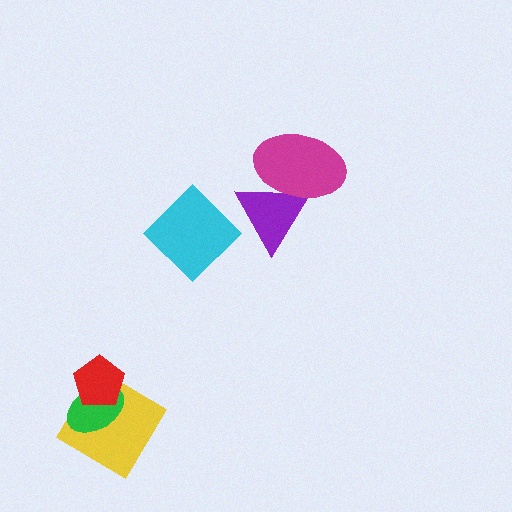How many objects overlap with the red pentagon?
2 objects overlap with the red pentagon.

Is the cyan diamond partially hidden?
No, no other shape covers it.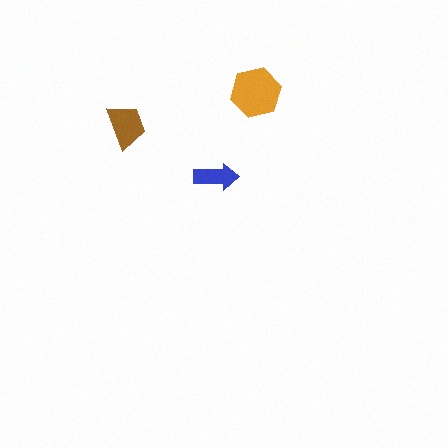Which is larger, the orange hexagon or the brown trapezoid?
The orange hexagon.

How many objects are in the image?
There are 3 objects in the image.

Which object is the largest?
The orange hexagon.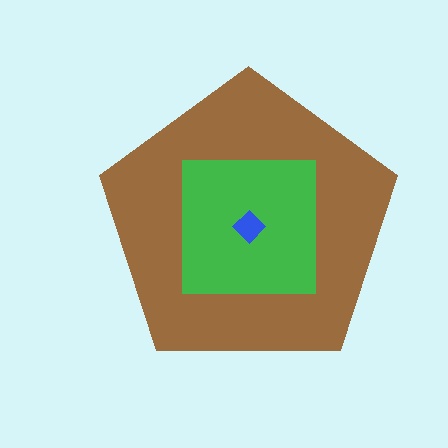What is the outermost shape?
The brown pentagon.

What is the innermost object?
The blue diamond.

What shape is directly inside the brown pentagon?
The green square.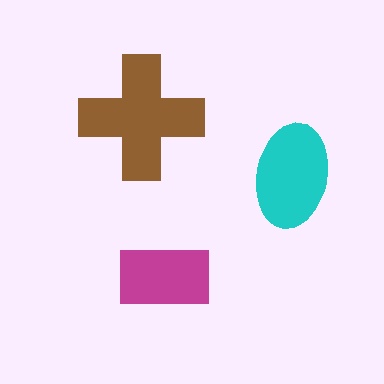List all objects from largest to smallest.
The brown cross, the cyan ellipse, the magenta rectangle.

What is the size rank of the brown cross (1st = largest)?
1st.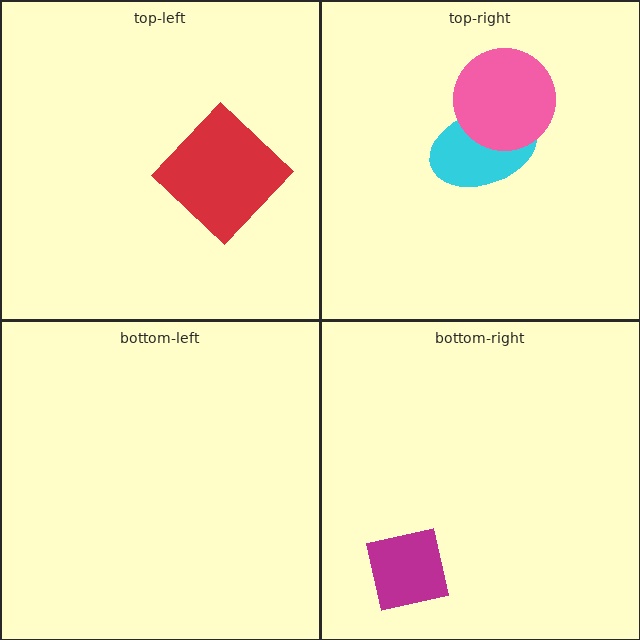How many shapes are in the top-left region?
1.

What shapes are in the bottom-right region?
The magenta square.